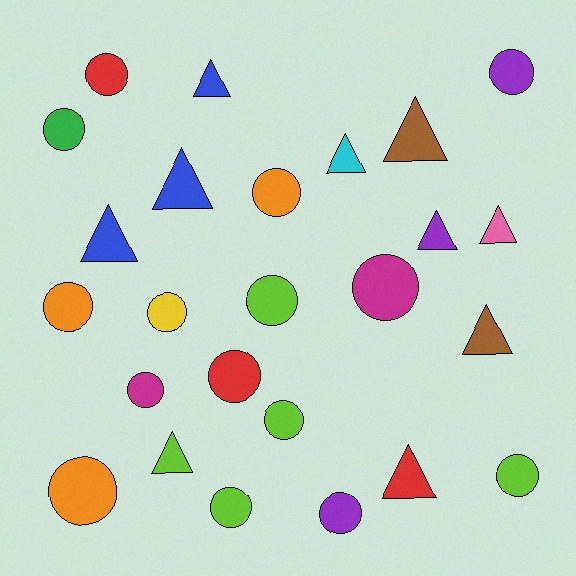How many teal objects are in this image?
There are no teal objects.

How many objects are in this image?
There are 25 objects.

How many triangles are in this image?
There are 10 triangles.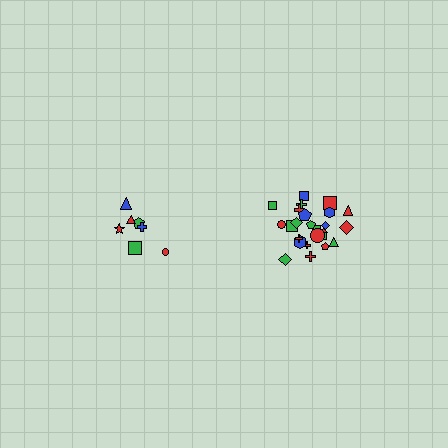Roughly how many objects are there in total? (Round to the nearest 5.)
Roughly 30 objects in total.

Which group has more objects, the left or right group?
The right group.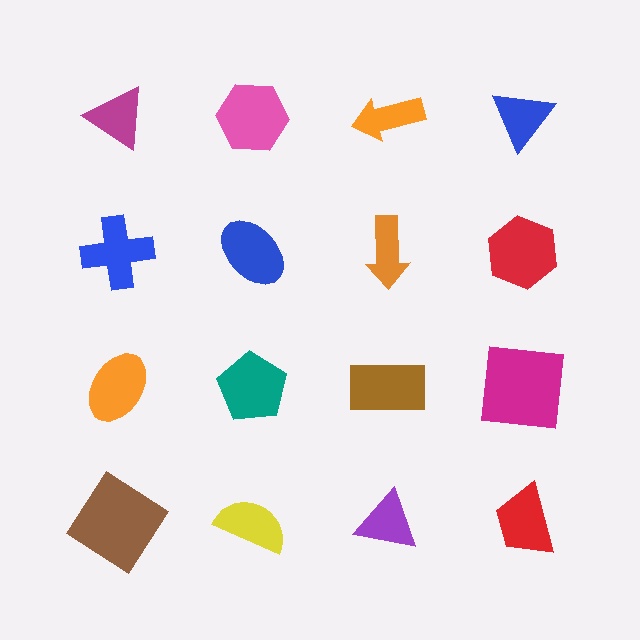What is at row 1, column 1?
A magenta triangle.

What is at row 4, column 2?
A yellow semicircle.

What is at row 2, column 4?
A red hexagon.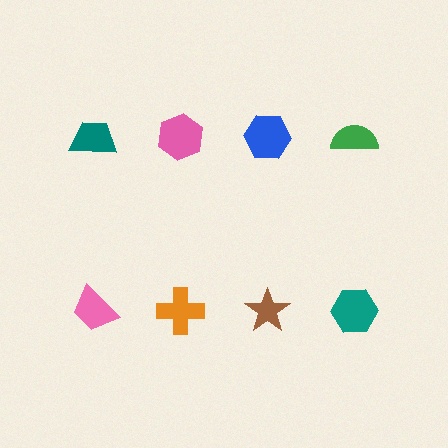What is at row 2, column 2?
An orange cross.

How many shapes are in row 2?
4 shapes.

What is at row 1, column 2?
A pink hexagon.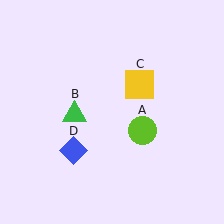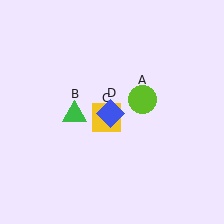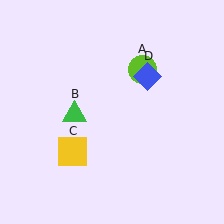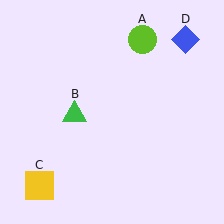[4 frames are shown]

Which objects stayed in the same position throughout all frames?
Green triangle (object B) remained stationary.